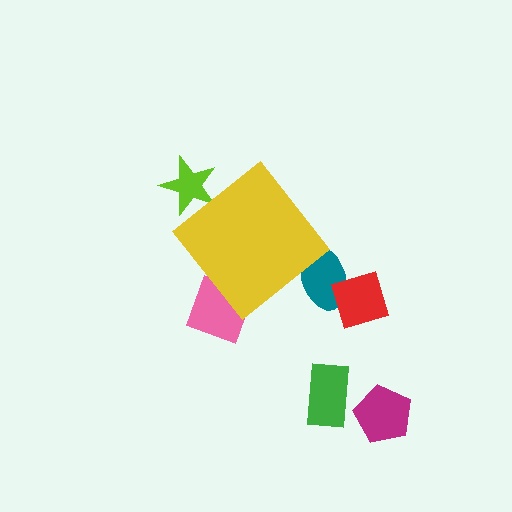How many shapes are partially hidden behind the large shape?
3 shapes are partially hidden.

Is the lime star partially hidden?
Yes, the lime star is partially hidden behind the yellow diamond.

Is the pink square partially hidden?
Yes, the pink square is partially hidden behind the yellow diamond.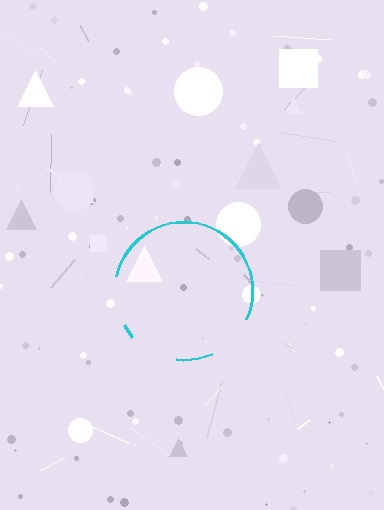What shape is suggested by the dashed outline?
The dashed outline suggests a circle.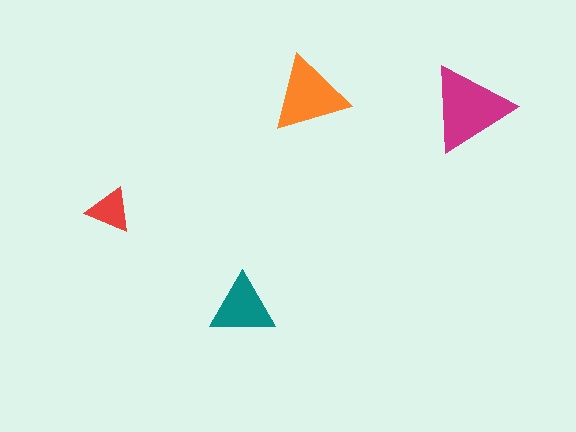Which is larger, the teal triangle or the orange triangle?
The orange one.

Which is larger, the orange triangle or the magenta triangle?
The magenta one.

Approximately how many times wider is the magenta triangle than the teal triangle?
About 1.5 times wider.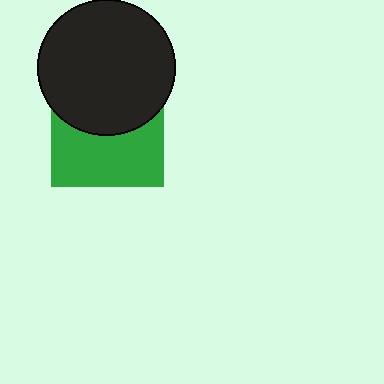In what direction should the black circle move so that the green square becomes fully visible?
The black circle should move up. That is the shortest direction to clear the overlap and leave the green square fully visible.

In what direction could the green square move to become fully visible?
The green square could move down. That would shift it out from behind the black circle entirely.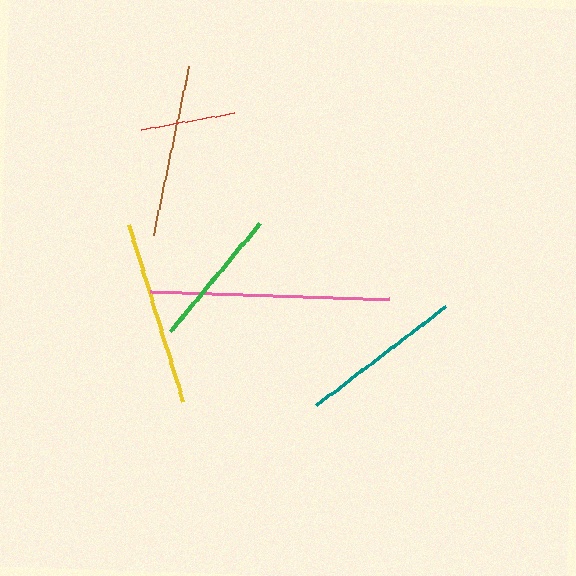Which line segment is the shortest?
The red line is the shortest at approximately 94 pixels.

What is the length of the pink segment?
The pink segment is approximately 239 pixels long.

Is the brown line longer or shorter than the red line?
The brown line is longer than the red line.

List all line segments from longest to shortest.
From longest to shortest: pink, yellow, brown, teal, green, red.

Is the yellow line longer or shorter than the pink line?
The pink line is longer than the yellow line.